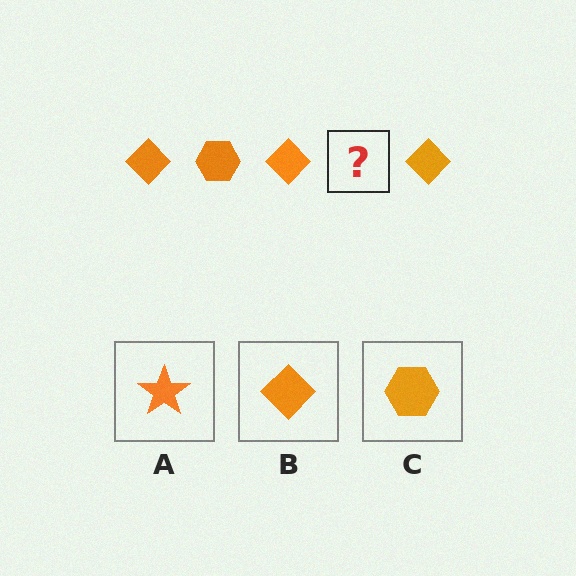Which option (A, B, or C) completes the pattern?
C.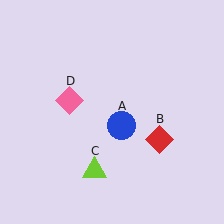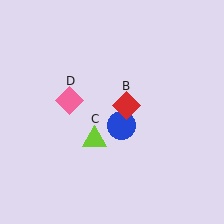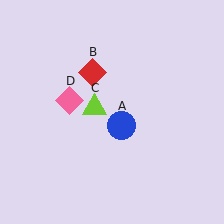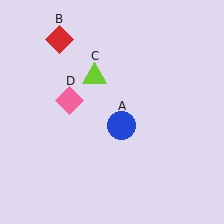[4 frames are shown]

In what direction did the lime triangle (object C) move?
The lime triangle (object C) moved up.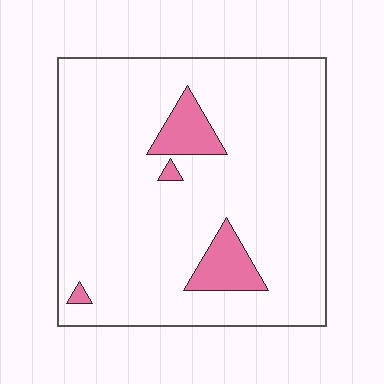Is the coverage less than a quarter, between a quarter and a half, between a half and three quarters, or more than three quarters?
Less than a quarter.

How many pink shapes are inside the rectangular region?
4.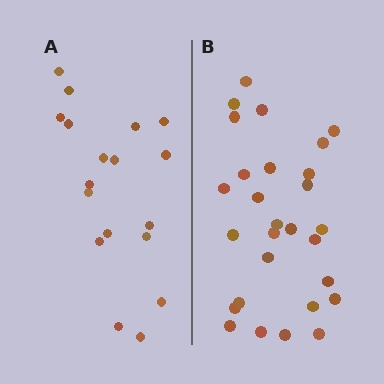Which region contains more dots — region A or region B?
Region B (the right region) has more dots.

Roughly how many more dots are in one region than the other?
Region B has roughly 10 or so more dots than region A.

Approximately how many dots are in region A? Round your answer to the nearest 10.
About 20 dots. (The exact count is 18, which rounds to 20.)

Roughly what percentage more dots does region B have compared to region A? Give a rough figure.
About 55% more.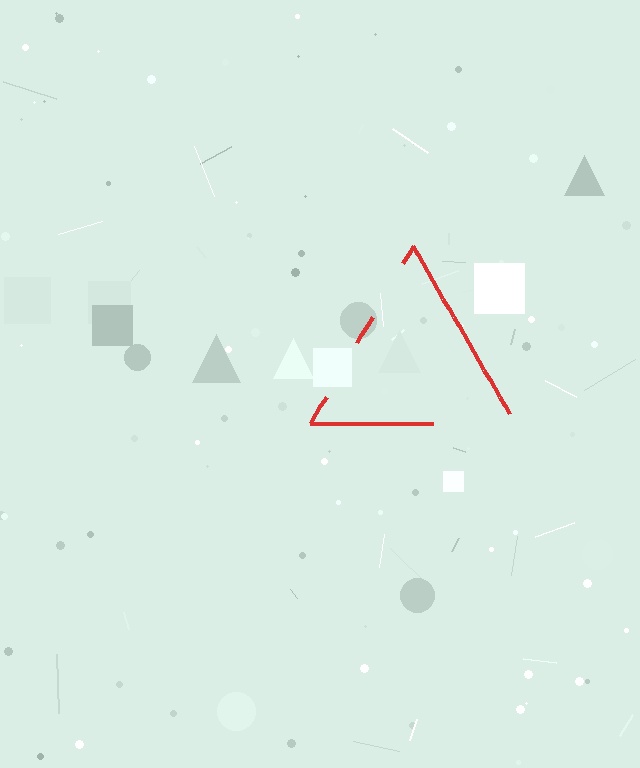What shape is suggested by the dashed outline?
The dashed outline suggests a triangle.